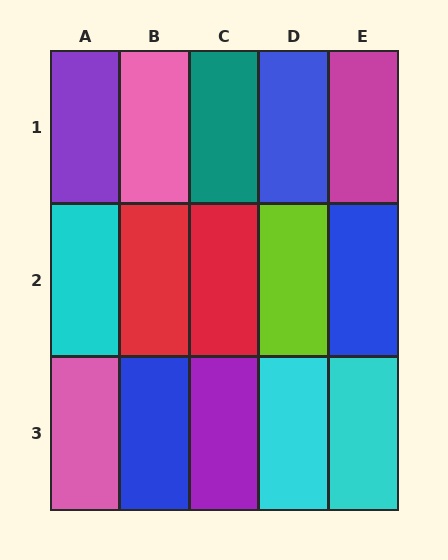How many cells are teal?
1 cell is teal.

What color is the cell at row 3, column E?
Cyan.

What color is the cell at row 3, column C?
Purple.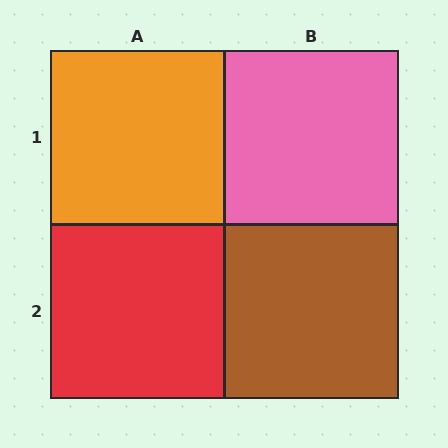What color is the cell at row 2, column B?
Brown.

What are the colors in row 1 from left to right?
Orange, pink.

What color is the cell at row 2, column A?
Red.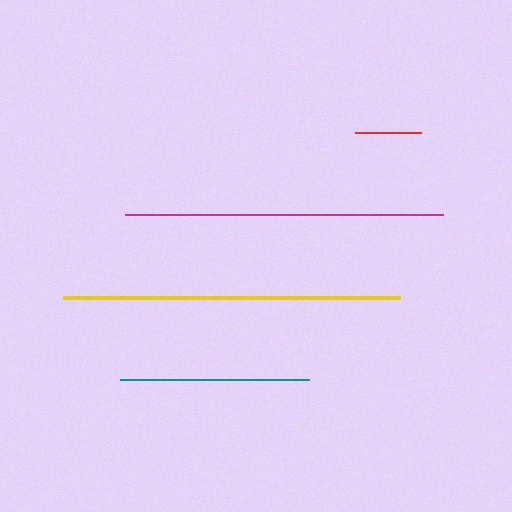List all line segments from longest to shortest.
From longest to shortest: yellow, magenta, teal, red.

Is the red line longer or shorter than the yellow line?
The yellow line is longer than the red line.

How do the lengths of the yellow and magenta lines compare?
The yellow and magenta lines are approximately the same length.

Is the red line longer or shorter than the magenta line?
The magenta line is longer than the red line.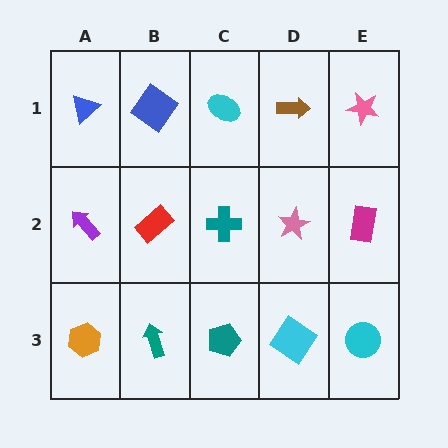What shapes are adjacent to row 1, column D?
A pink star (row 2, column D), a cyan ellipse (row 1, column C), a pink star (row 1, column E).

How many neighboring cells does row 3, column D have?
3.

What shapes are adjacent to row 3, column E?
A magenta rectangle (row 2, column E), a cyan diamond (row 3, column D).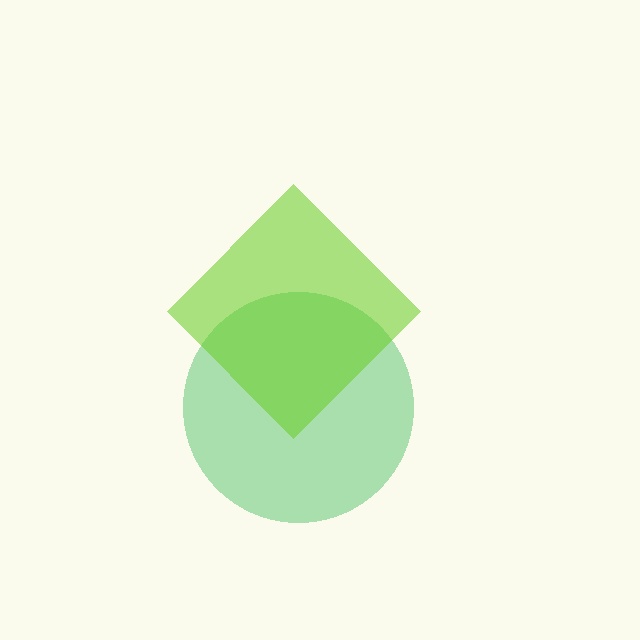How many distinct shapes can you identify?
There are 2 distinct shapes: a green circle, a lime diamond.